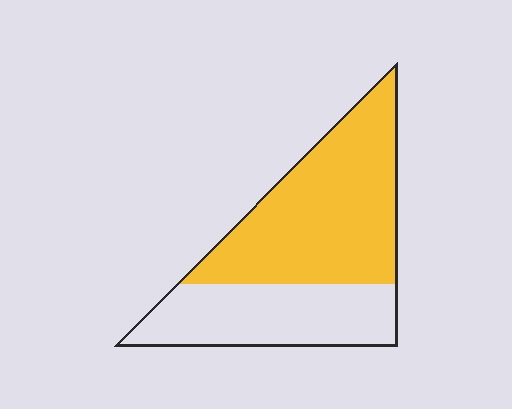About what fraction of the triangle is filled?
About three fifths (3/5).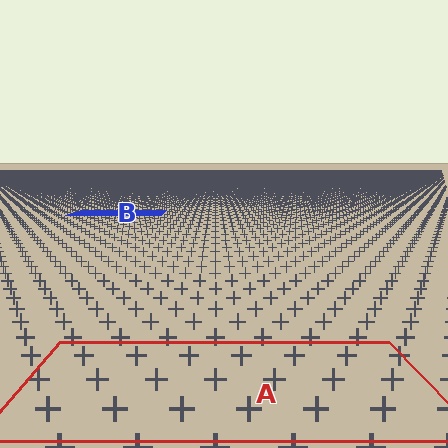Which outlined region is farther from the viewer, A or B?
Region B is farther from the viewer — the texture elements inside it appear smaller and more densely packed.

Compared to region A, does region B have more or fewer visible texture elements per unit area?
Region B has more texture elements per unit area — they are packed more densely because it is farther away.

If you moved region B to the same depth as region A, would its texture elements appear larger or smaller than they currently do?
They would appear larger. At a closer depth, the same texture elements are projected at a bigger on-screen size.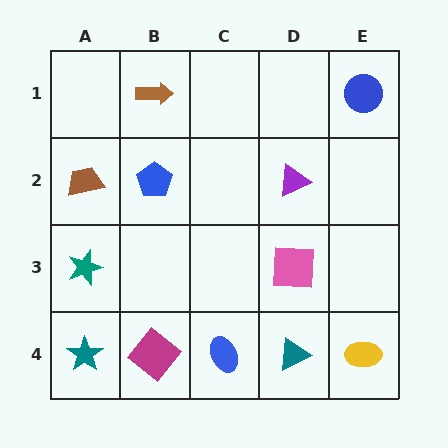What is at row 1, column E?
A blue circle.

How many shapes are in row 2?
3 shapes.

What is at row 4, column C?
A blue ellipse.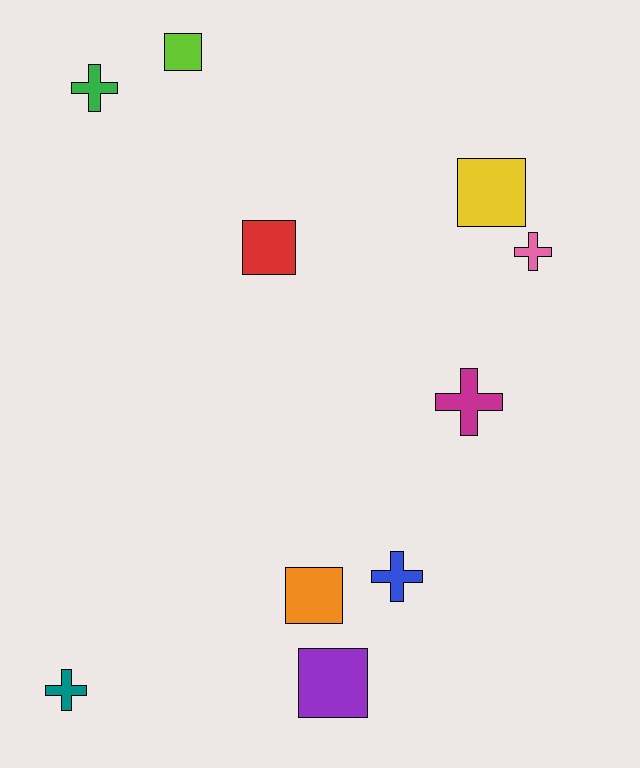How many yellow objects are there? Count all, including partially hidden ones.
There is 1 yellow object.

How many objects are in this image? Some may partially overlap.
There are 10 objects.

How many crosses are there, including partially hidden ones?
There are 5 crosses.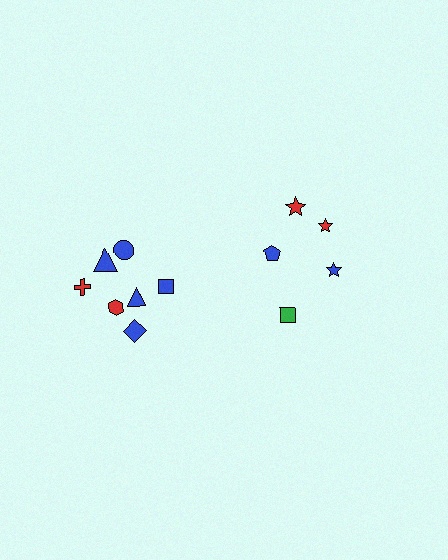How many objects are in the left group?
There are 7 objects.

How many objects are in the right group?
There are 5 objects.